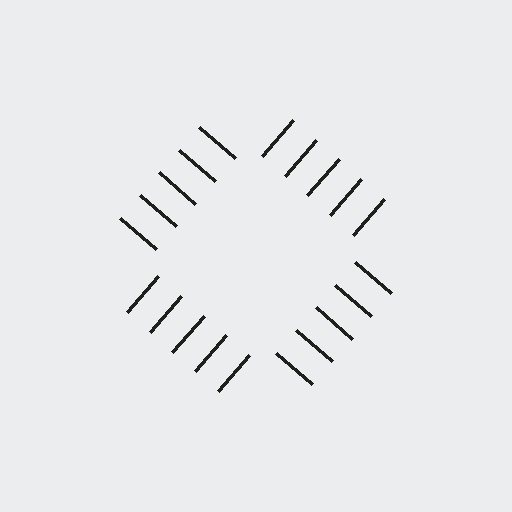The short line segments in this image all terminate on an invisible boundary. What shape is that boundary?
An illusory square — the line segments terminate on its edges but no continuous stroke is drawn.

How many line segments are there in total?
20 — 5 along each of the 4 edges.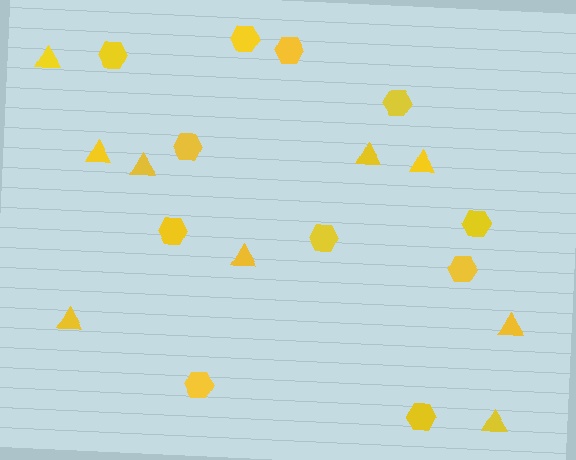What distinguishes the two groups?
There are 2 groups: one group of hexagons (11) and one group of triangles (9).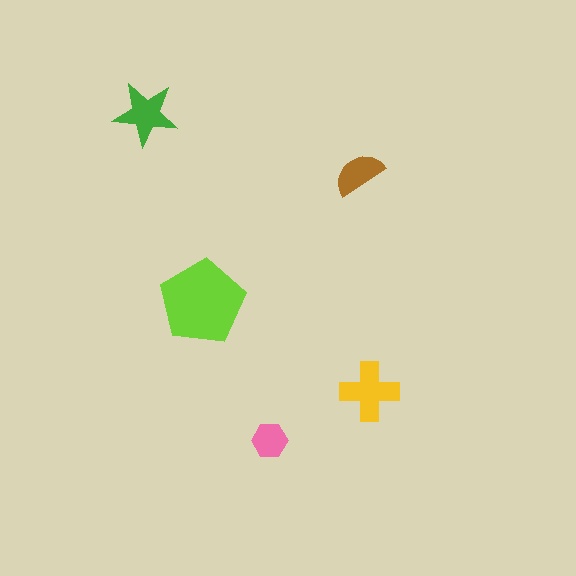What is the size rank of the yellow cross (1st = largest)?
2nd.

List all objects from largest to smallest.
The lime pentagon, the yellow cross, the green star, the brown semicircle, the pink hexagon.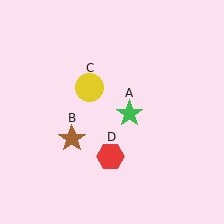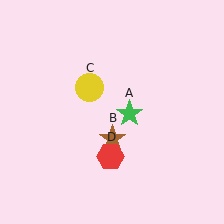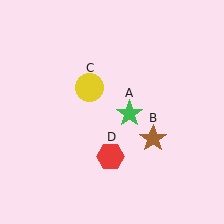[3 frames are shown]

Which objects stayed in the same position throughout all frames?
Green star (object A) and yellow circle (object C) and red hexagon (object D) remained stationary.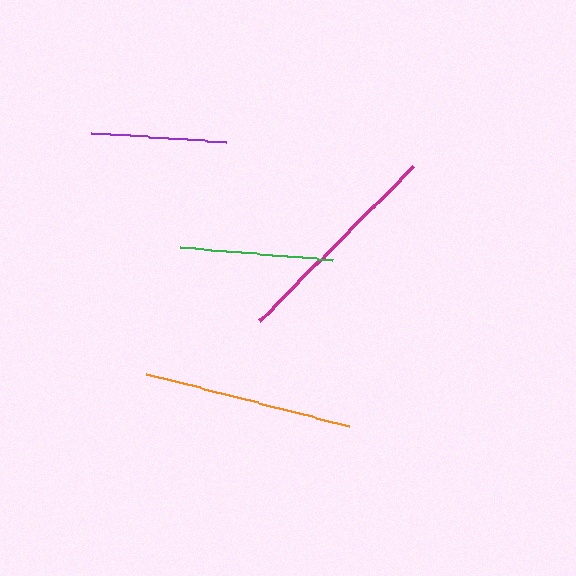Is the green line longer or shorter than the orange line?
The orange line is longer than the green line.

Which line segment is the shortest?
The purple line is the shortest at approximately 135 pixels.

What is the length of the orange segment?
The orange segment is approximately 208 pixels long.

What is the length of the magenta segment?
The magenta segment is approximately 217 pixels long.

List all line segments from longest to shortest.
From longest to shortest: magenta, orange, green, purple.